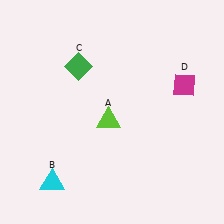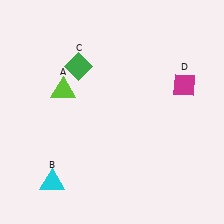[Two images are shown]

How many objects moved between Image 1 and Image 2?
1 object moved between the two images.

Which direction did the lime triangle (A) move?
The lime triangle (A) moved left.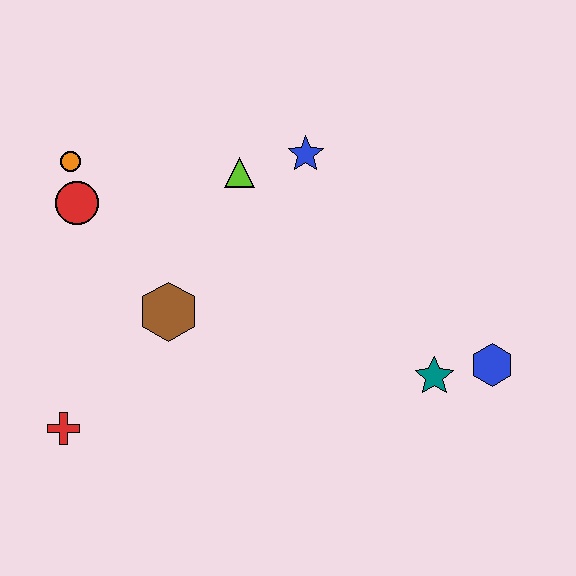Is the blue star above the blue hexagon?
Yes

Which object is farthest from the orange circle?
The blue hexagon is farthest from the orange circle.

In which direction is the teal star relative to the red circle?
The teal star is to the right of the red circle.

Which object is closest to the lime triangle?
The blue star is closest to the lime triangle.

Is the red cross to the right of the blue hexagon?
No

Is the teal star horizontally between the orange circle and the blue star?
No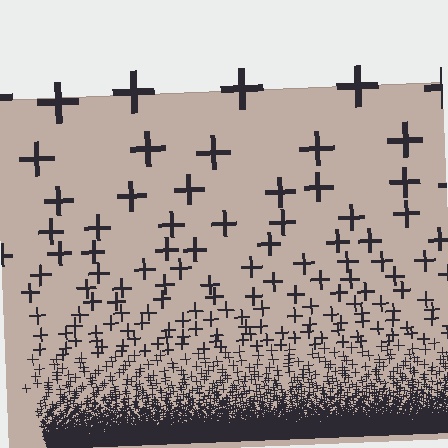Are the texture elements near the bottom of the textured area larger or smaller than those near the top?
Smaller. The gradient is inverted — elements near the bottom are smaller and denser.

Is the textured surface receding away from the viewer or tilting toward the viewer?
The surface appears to tilt toward the viewer. Texture elements get larger and sparser toward the top.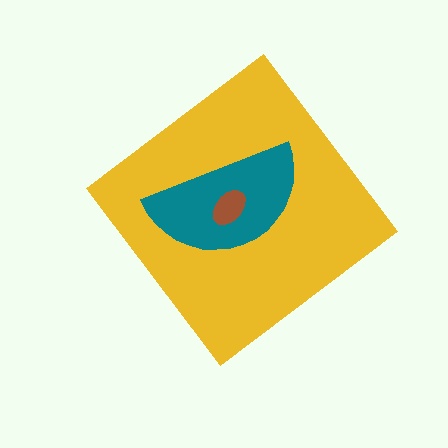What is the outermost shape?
The yellow diamond.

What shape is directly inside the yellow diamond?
The teal semicircle.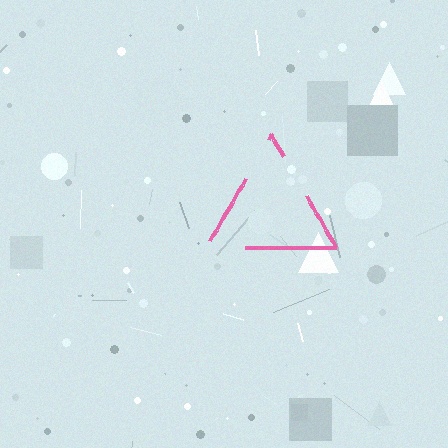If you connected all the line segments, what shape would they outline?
They would outline a triangle.